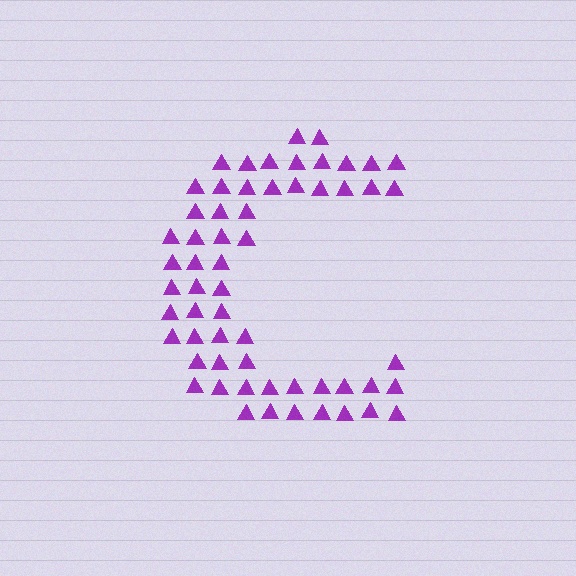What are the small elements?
The small elements are triangles.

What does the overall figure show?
The overall figure shows the letter C.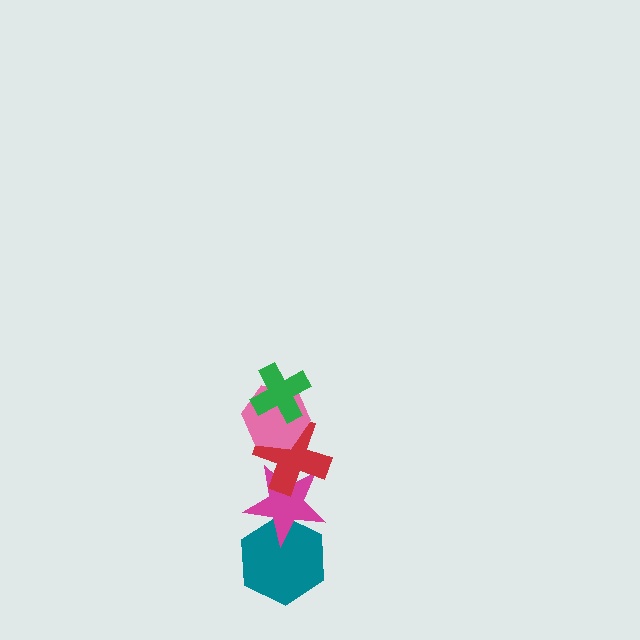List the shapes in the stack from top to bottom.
From top to bottom: the green cross, the pink hexagon, the red cross, the magenta star, the teal hexagon.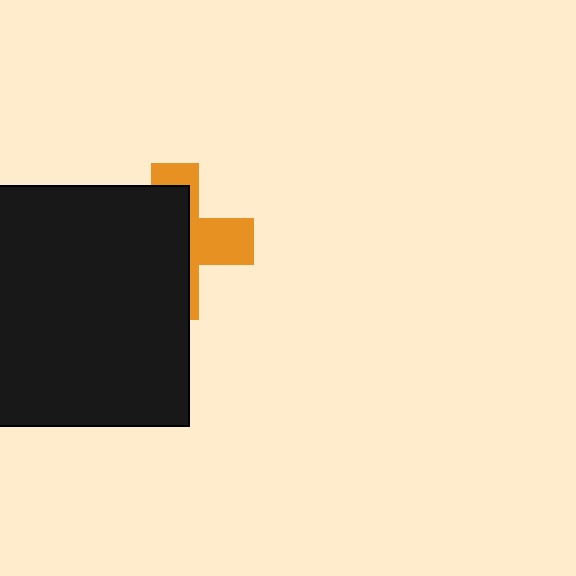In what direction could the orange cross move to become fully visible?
The orange cross could move right. That would shift it out from behind the black square entirely.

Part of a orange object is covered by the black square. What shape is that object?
It is a cross.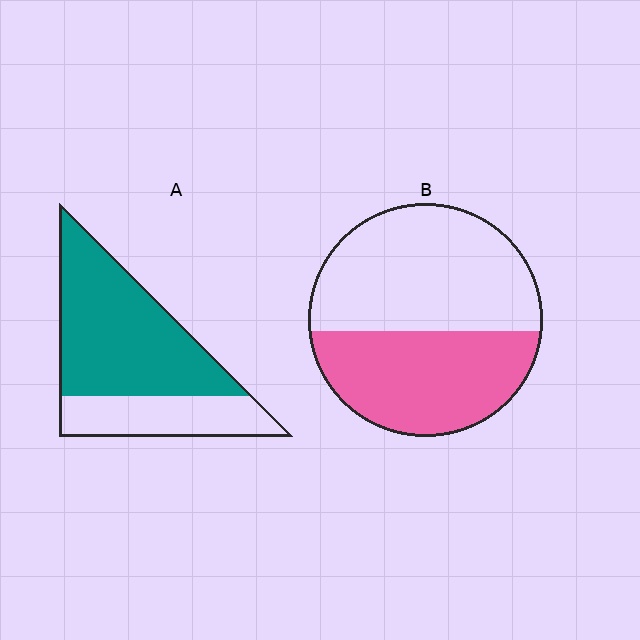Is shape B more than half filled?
No.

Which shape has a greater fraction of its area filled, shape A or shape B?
Shape A.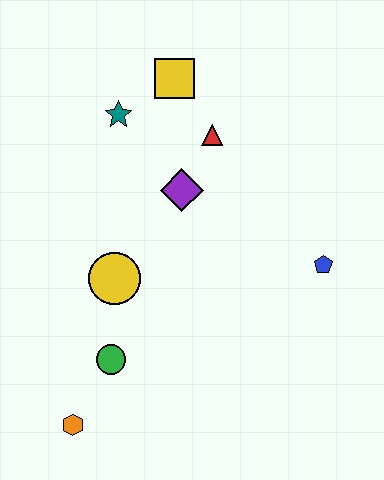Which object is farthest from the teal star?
The orange hexagon is farthest from the teal star.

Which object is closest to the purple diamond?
The red triangle is closest to the purple diamond.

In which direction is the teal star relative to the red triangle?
The teal star is to the left of the red triangle.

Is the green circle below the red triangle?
Yes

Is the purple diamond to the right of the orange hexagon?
Yes